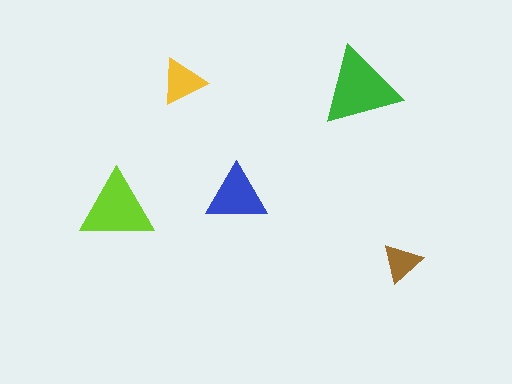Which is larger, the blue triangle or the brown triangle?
The blue one.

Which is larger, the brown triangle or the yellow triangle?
The yellow one.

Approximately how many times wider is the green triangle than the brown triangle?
About 2 times wider.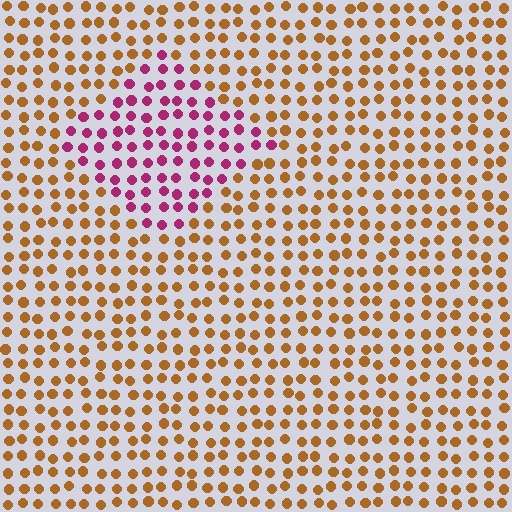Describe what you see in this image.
The image is filled with small brown elements in a uniform arrangement. A diamond-shaped region is visible where the elements are tinted to a slightly different hue, forming a subtle color boundary.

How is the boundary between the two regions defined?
The boundary is defined purely by a slight shift in hue (about 66 degrees). Spacing, size, and orientation are identical on both sides.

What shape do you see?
I see a diamond.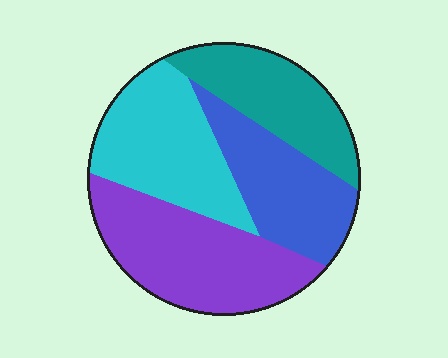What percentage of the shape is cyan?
Cyan covers roughly 25% of the shape.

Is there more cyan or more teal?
Cyan.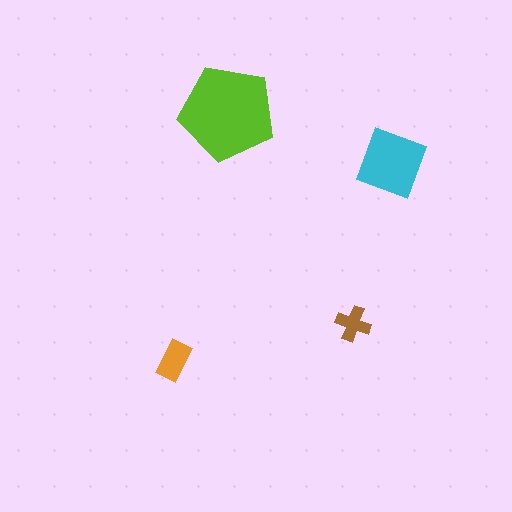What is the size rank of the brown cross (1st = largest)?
4th.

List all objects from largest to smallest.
The lime pentagon, the cyan diamond, the orange rectangle, the brown cross.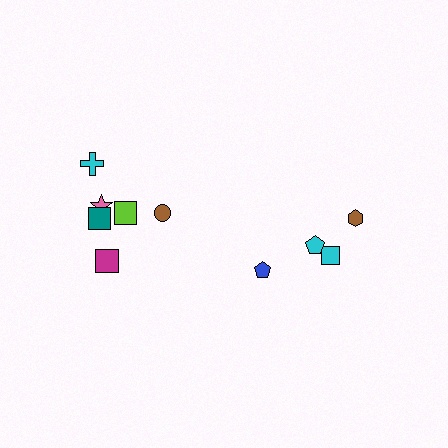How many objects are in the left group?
There are 6 objects.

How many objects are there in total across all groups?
There are 10 objects.